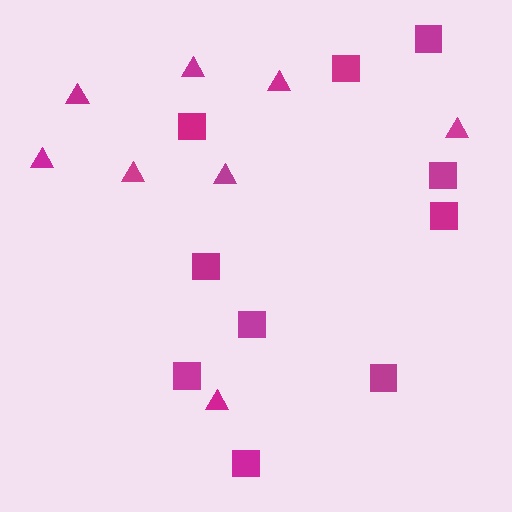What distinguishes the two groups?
There are 2 groups: one group of squares (10) and one group of triangles (8).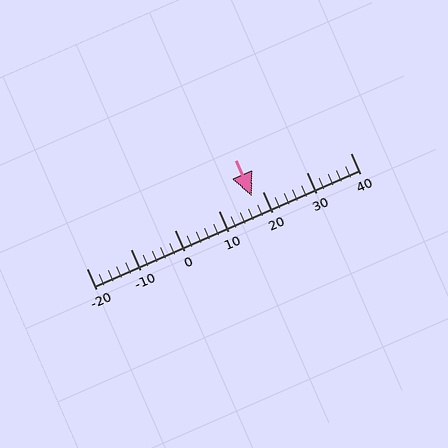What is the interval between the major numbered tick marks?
The major tick marks are spaced 10 units apart.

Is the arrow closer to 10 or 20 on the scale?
The arrow is closer to 20.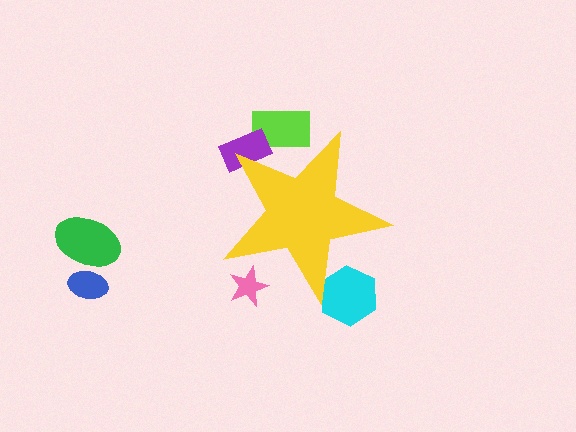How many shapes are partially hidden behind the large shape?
4 shapes are partially hidden.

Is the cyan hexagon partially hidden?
Yes, the cyan hexagon is partially hidden behind the yellow star.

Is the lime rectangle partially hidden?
Yes, the lime rectangle is partially hidden behind the yellow star.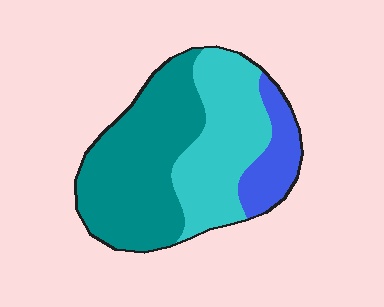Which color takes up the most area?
Teal, at roughly 50%.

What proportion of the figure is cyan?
Cyan takes up about three eighths (3/8) of the figure.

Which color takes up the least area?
Blue, at roughly 15%.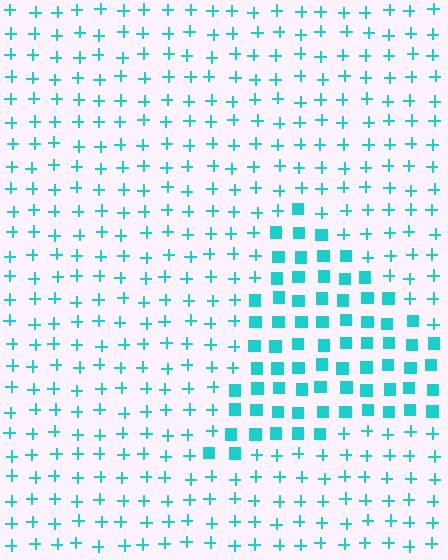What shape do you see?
I see a triangle.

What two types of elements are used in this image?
The image uses squares inside the triangle region and plus signs outside it.